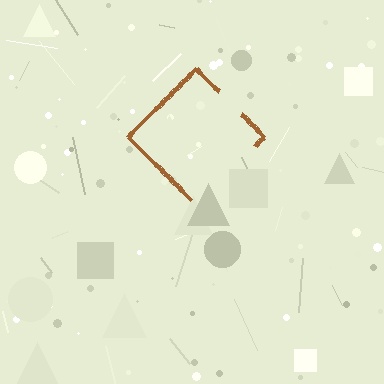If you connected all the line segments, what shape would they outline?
They would outline a diamond.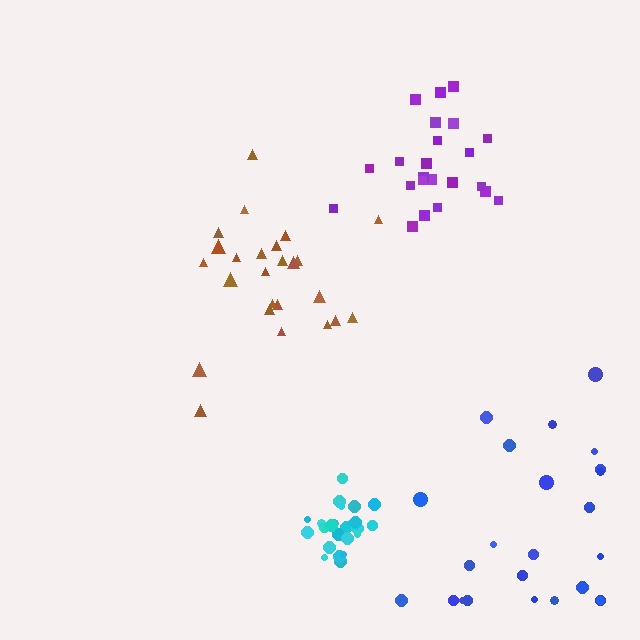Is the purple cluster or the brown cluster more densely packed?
Purple.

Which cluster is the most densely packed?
Cyan.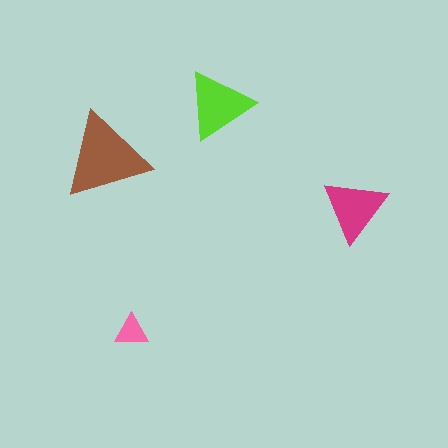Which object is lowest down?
The pink triangle is bottommost.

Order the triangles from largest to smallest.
the brown one, the lime one, the magenta one, the pink one.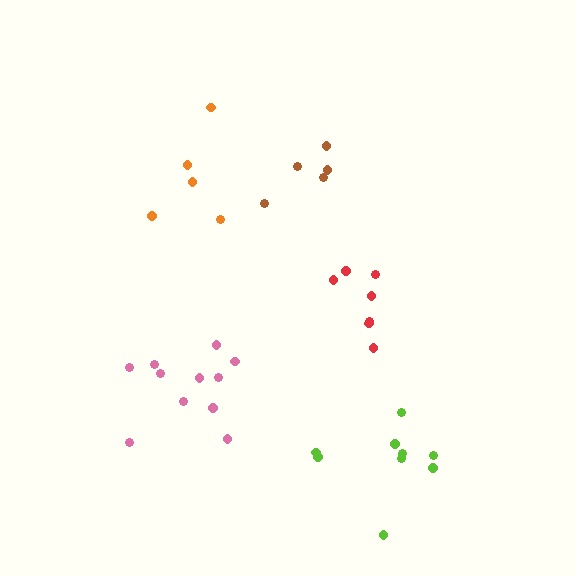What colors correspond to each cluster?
The clusters are colored: pink, brown, lime, red, orange.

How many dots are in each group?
Group 1: 11 dots, Group 2: 5 dots, Group 3: 9 dots, Group 4: 7 dots, Group 5: 5 dots (37 total).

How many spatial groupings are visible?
There are 5 spatial groupings.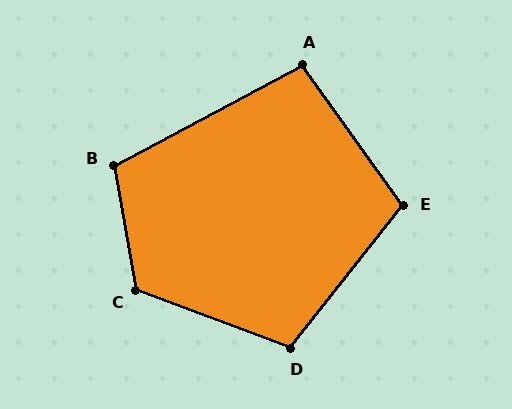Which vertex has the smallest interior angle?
A, at approximately 98 degrees.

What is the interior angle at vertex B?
Approximately 108 degrees (obtuse).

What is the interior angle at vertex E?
Approximately 106 degrees (obtuse).